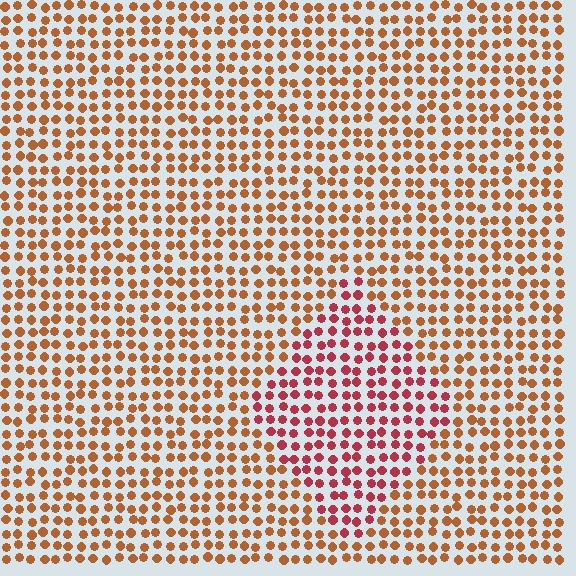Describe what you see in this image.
The image is filled with small brown elements in a uniform arrangement. A diamond-shaped region is visible where the elements are tinted to a slightly different hue, forming a subtle color boundary.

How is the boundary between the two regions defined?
The boundary is defined purely by a slight shift in hue (about 35 degrees). Spacing, size, and orientation are identical on both sides.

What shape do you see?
I see a diamond.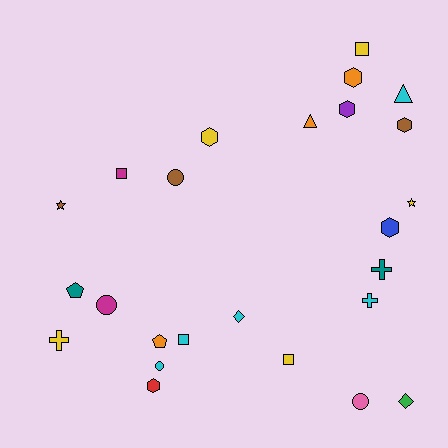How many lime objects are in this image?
There are no lime objects.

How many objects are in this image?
There are 25 objects.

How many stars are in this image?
There are 2 stars.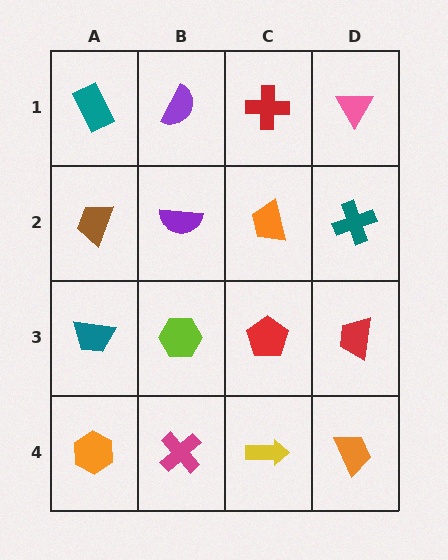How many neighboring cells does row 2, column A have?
3.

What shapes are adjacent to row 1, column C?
An orange trapezoid (row 2, column C), a purple semicircle (row 1, column B), a pink triangle (row 1, column D).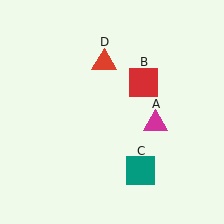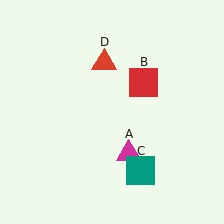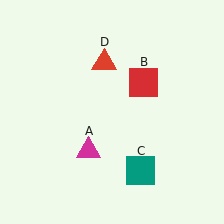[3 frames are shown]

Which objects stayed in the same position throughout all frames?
Red square (object B) and teal square (object C) and red triangle (object D) remained stationary.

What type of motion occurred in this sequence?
The magenta triangle (object A) rotated clockwise around the center of the scene.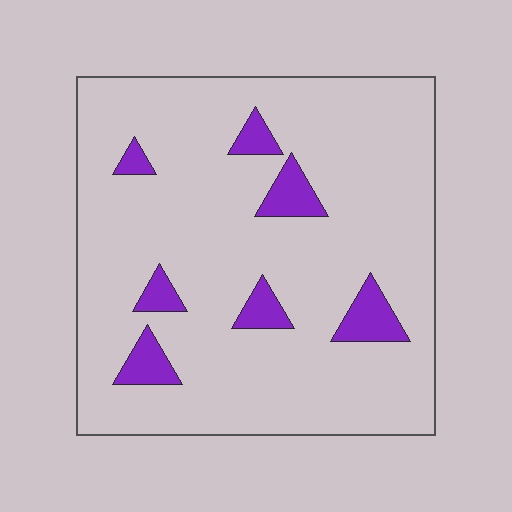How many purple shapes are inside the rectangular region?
7.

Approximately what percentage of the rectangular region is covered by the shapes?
Approximately 10%.